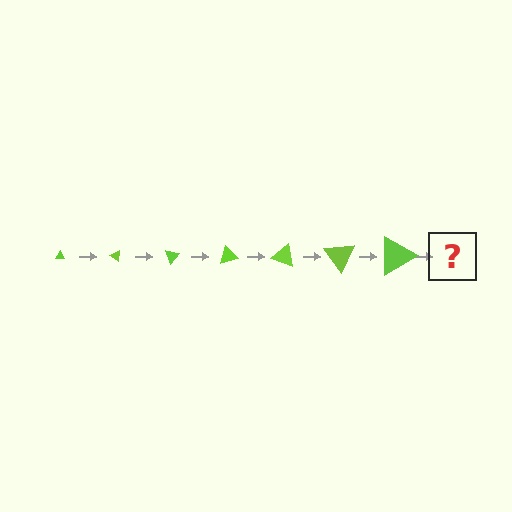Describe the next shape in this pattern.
It should be a triangle, larger than the previous one and rotated 245 degrees from the start.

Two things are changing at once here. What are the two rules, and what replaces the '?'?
The two rules are that the triangle grows larger each step and it rotates 35 degrees each step. The '?' should be a triangle, larger than the previous one and rotated 245 degrees from the start.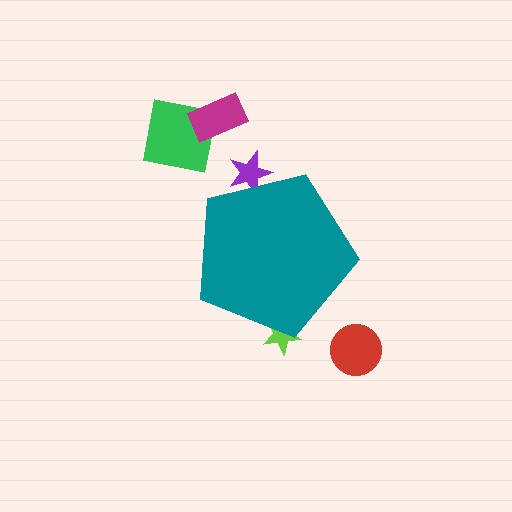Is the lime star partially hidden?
Yes, the lime star is partially hidden behind the teal pentagon.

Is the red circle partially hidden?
No, the red circle is fully visible.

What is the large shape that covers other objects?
A teal pentagon.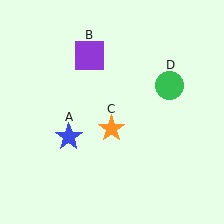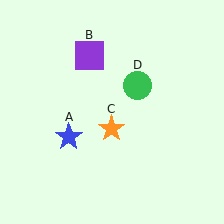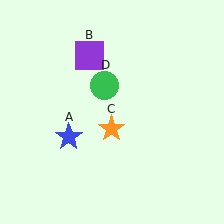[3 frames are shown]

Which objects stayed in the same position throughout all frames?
Blue star (object A) and purple square (object B) and orange star (object C) remained stationary.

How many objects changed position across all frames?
1 object changed position: green circle (object D).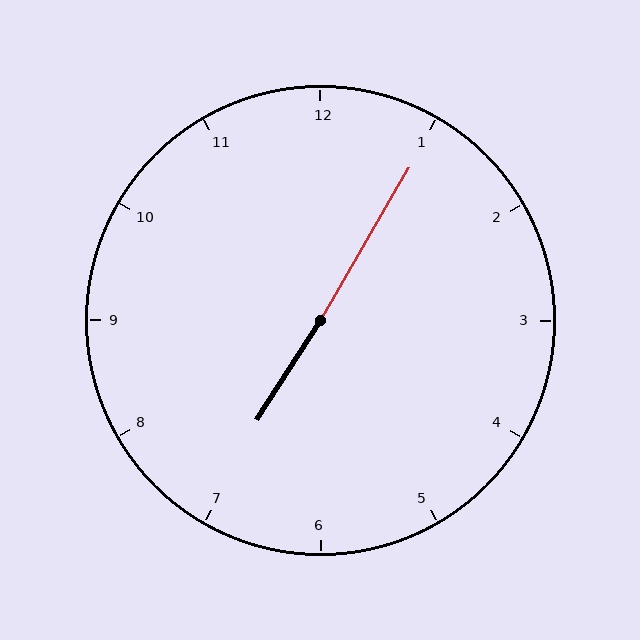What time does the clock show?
7:05.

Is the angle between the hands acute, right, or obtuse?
It is obtuse.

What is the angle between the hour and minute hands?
Approximately 178 degrees.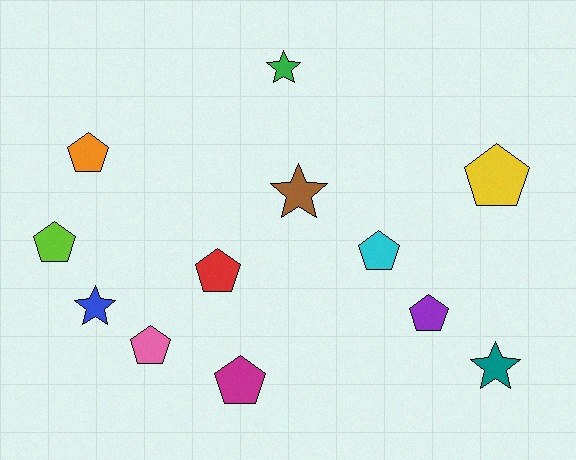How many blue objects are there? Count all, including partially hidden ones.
There is 1 blue object.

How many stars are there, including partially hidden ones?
There are 4 stars.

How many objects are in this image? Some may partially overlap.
There are 12 objects.